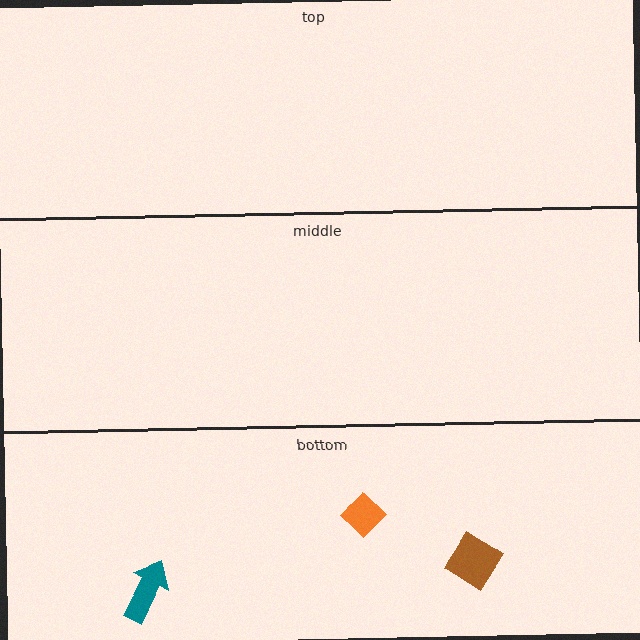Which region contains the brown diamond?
The bottom region.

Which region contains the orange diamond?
The bottom region.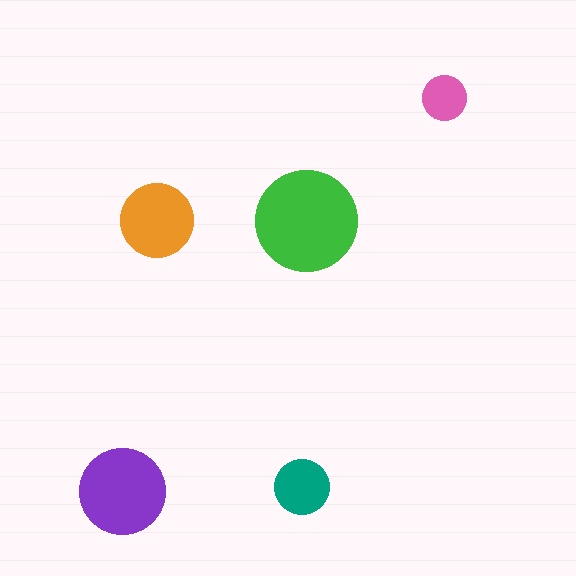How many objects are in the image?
There are 5 objects in the image.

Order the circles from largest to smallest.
the green one, the purple one, the orange one, the teal one, the pink one.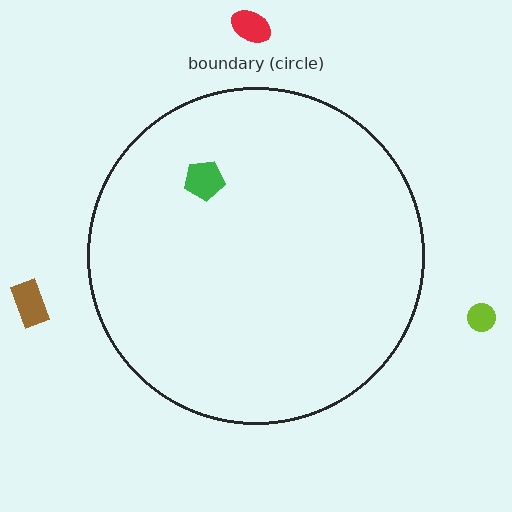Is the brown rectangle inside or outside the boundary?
Outside.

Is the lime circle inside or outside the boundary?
Outside.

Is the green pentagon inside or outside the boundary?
Inside.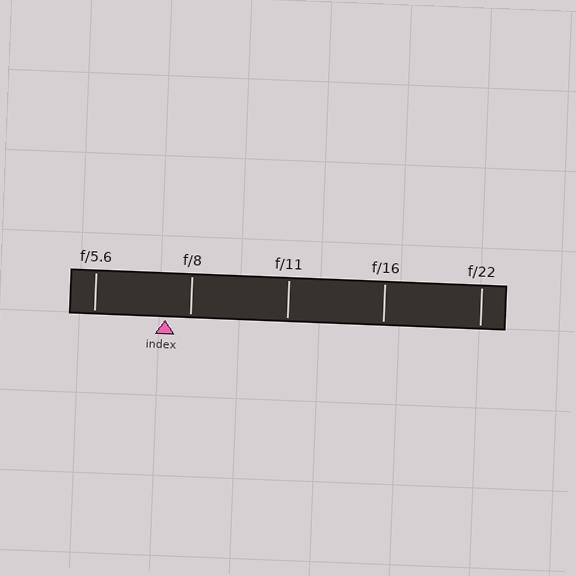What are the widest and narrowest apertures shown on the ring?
The widest aperture shown is f/5.6 and the narrowest is f/22.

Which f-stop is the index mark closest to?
The index mark is closest to f/8.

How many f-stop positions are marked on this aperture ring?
There are 5 f-stop positions marked.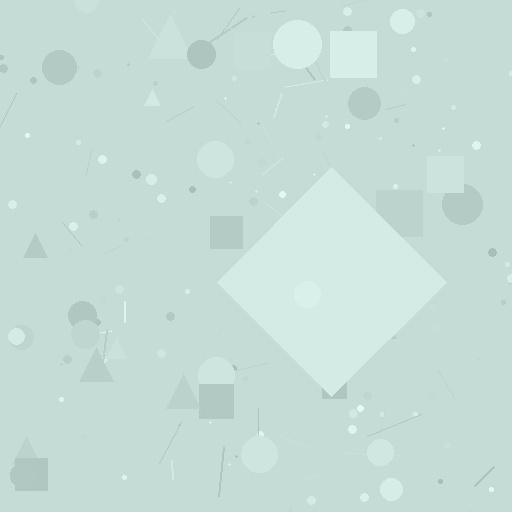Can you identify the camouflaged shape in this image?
The camouflaged shape is a diamond.